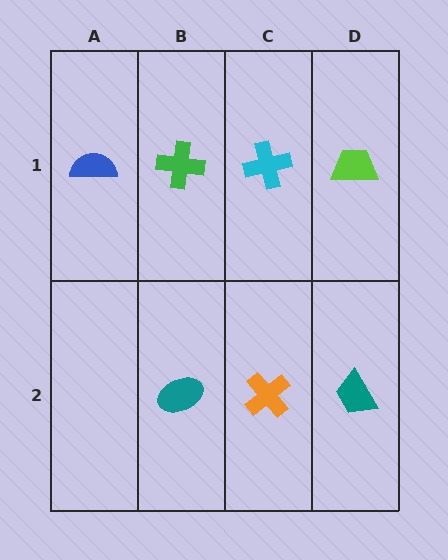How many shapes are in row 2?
3 shapes.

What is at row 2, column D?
A teal trapezoid.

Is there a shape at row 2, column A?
No, that cell is empty.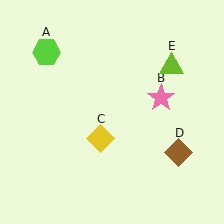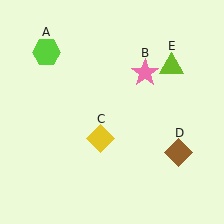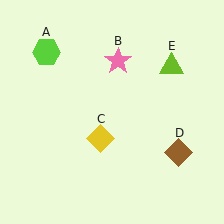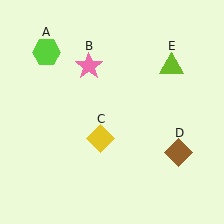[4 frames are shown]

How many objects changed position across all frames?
1 object changed position: pink star (object B).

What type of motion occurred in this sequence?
The pink star (object B) rotated counterclockwise around the center of the scene.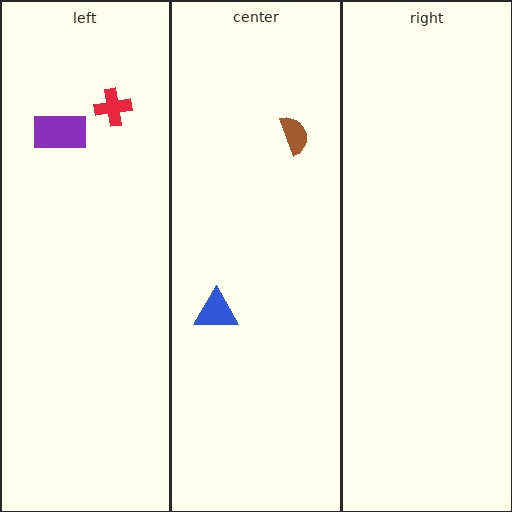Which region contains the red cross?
The left region.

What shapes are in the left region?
The purple rectangle, the red cross.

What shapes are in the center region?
The brown semicircle, the blue triangle.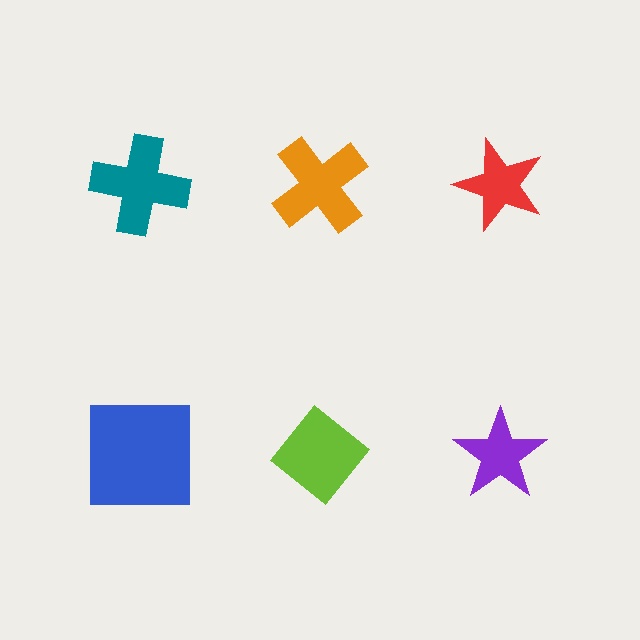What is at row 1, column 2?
An orange cross.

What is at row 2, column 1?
A blue square.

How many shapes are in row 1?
3 shapes.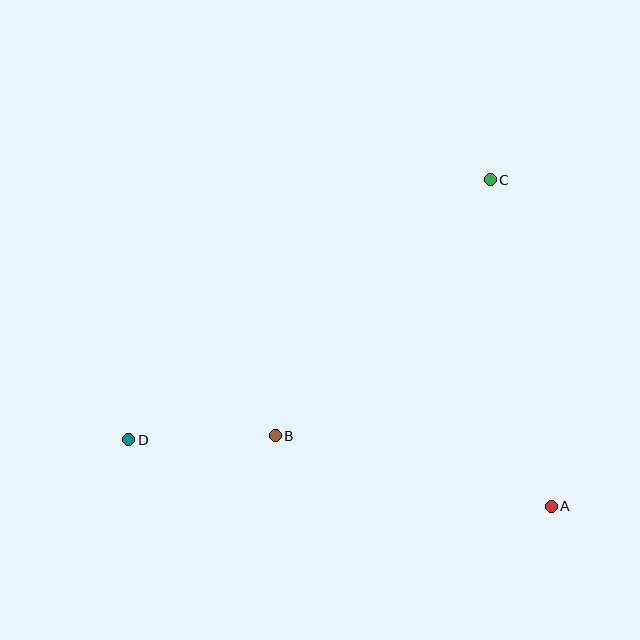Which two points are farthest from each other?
Points C and D are farthest from each other.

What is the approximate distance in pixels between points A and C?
The distance between A and C is approximately 331 pixels.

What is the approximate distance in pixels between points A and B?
The distance between A and B is approximately 284 pixels.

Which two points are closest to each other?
Points B and D are closest to each other.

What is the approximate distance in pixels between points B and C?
The distance between B and C is approximately 334 pixels.